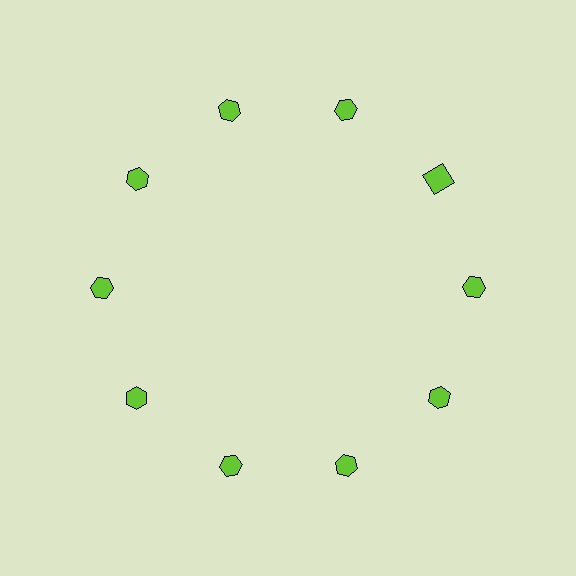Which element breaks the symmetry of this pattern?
The lime square at roughly the 2 o'clock position breaks the symmetry. All other shapes are lime hexagons.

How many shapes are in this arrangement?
There are 10 shapes arranged in a ring pattern.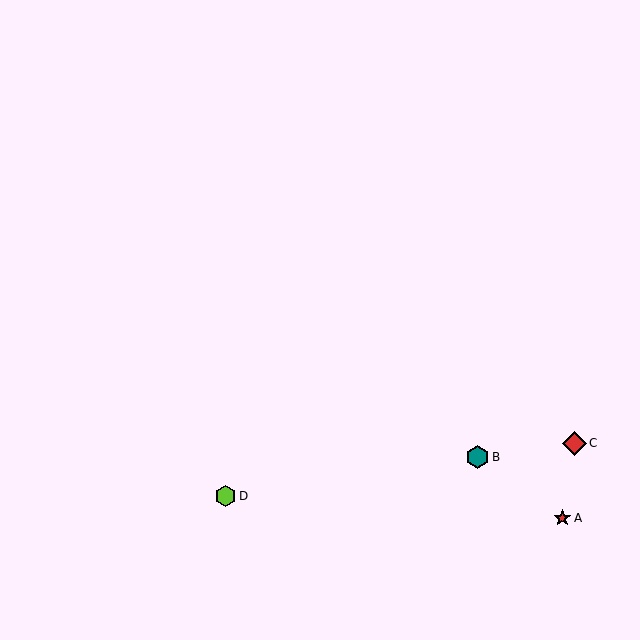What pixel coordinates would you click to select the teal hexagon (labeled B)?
Click at (477, 457) to select the teal hexagon B.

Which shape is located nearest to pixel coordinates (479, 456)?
The teal hexagon (labeled B) at (477, 457) is nearest to that location.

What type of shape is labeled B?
Shape B is a teal hexagon.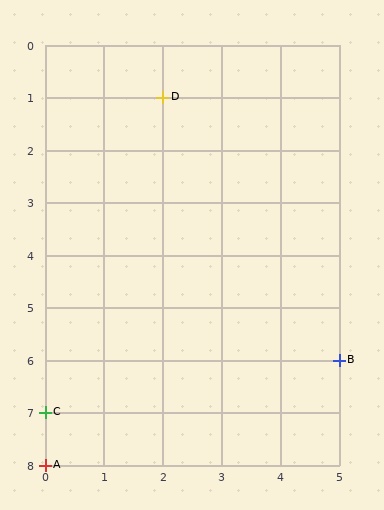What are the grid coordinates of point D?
Point D is at grid coordinates (2, 1).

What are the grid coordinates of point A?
Point A is at grid coordinates (0, 8).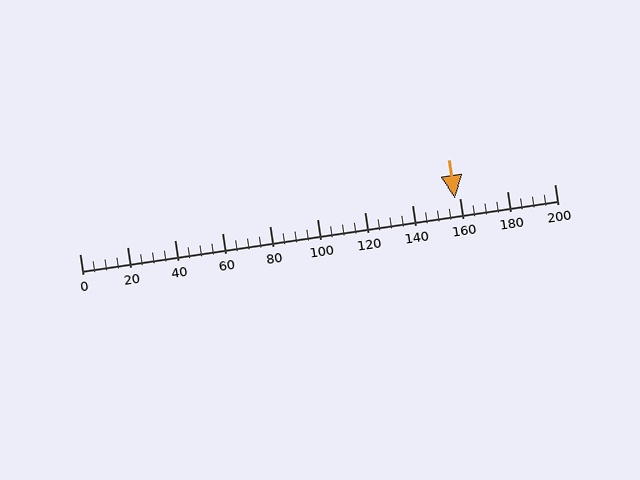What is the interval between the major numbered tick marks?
The major tick marks are spaced 20 units apart.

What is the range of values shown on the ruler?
The ruler shows values from 0 to 200.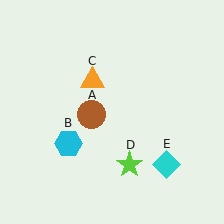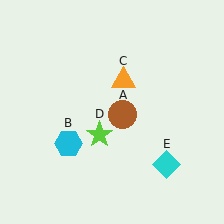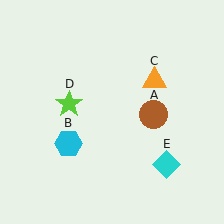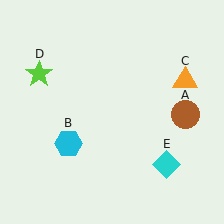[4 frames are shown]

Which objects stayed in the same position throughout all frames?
Cyan hexagon (object B) and cyan diamond (object E) remained stationary.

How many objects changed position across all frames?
3 objects changed position: brown circle (object A), orange triangle (object C), lime star (object D).